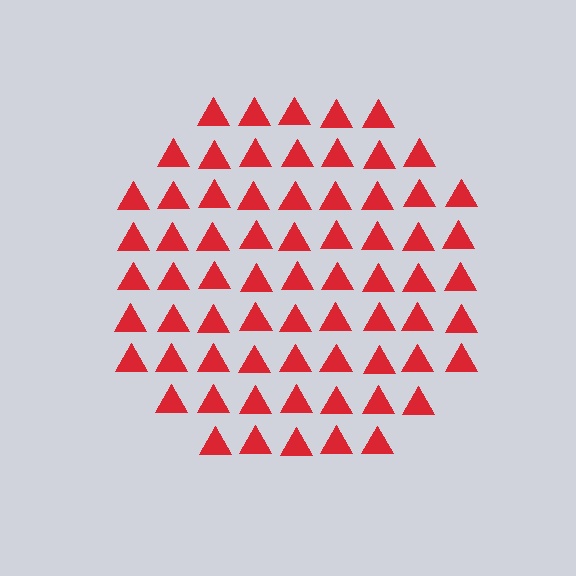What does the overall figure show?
The overall figure shows a circle.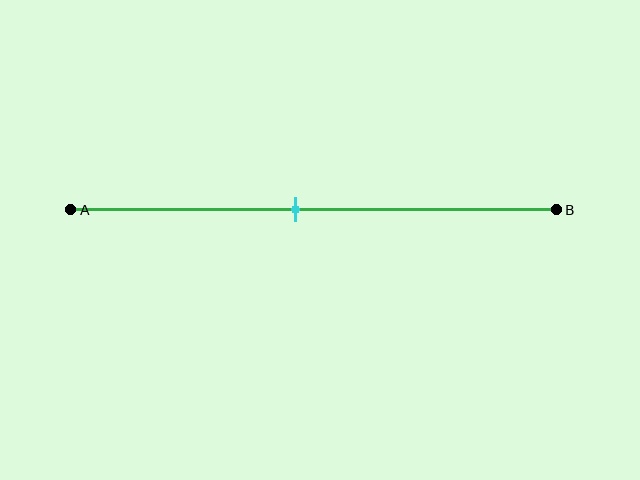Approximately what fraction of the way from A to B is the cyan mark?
The cyan mark is approximately 45% of the way from A to B.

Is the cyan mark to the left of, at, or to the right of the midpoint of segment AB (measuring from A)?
The cyan mark is to the left of the midpoint of segment AB.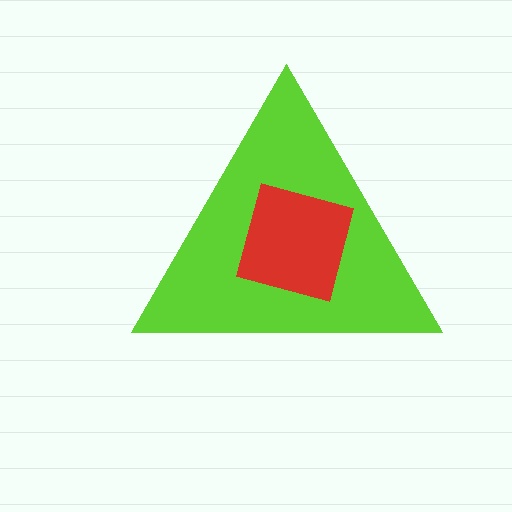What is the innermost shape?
The red square.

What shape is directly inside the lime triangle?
The red square.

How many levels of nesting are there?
2.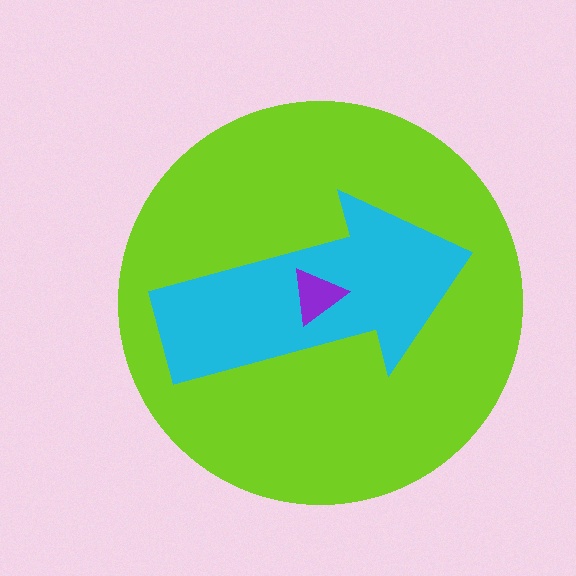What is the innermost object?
The purple triangle.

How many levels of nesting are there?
3.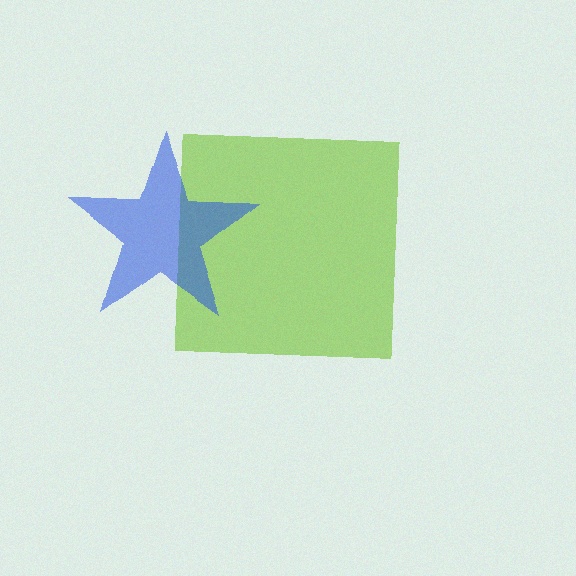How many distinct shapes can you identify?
There are 2 distinct shapes: a lime square, a blue star.